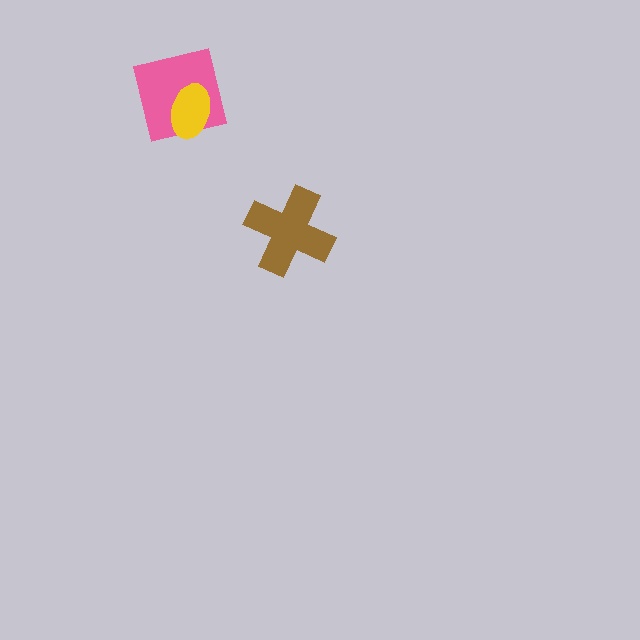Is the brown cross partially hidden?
No, no other shape covers it.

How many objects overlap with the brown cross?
0 objects overlap with the brown cross.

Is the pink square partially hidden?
Yes, it is partially covered by another shape.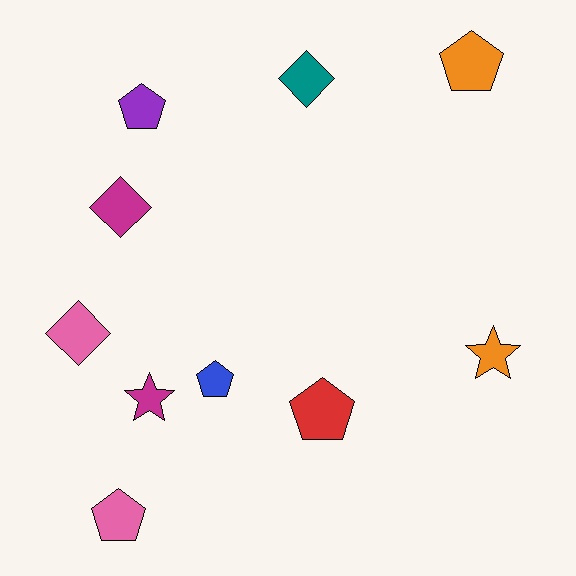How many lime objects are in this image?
There are no lime objects.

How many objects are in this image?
There are 10 objects.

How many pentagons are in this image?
There are 5 pentagons.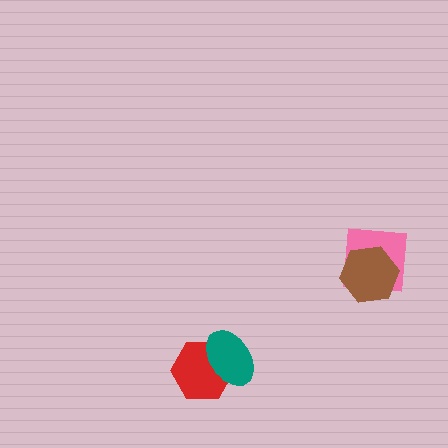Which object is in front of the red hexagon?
The teal ellipse is in front of the red hexagon.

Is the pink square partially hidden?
Yes, it is partially covered by another shape.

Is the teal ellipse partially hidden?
No, no other shape covers it.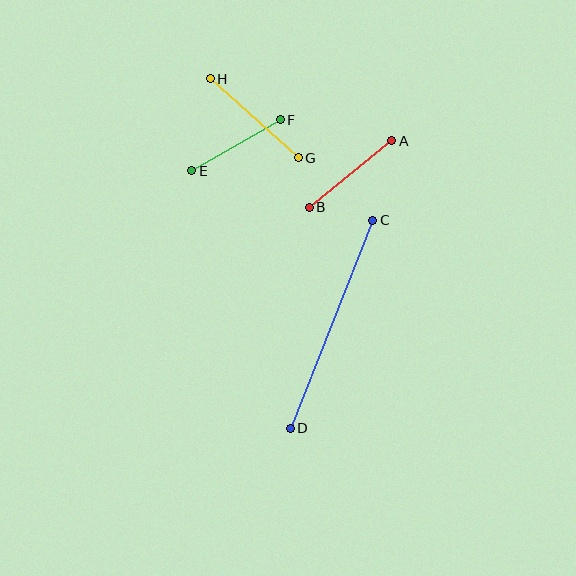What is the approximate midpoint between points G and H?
The midpoint is at approximately (254, 118) pixels.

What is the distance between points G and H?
The distance is approximately 118 pixels.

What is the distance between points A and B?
The distance is approximately 106 pixels.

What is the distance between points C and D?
The distance is approximately 224 pixels.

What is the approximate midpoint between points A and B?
The midpoint is at approximately (350, 174) pixels.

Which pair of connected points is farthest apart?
Points C and D are farthest apart.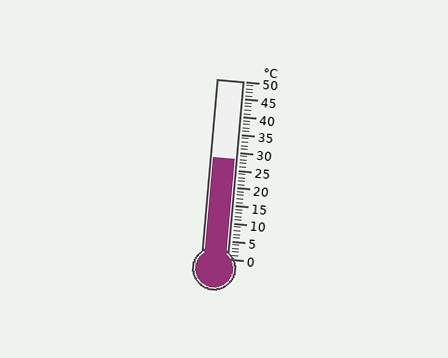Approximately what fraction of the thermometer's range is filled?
The thermometer is filled to approximately 55% of its range.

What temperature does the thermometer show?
The thermometer shows approximately 28°C.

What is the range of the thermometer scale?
The thermometer scale ranges from 0°C to 50°C.